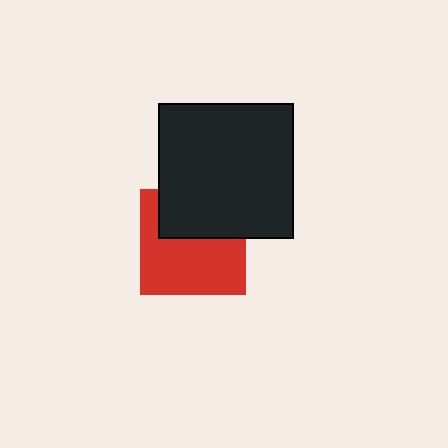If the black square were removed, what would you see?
You would see the complete red square.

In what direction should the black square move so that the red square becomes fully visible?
The black square should move up. That is the shortest direction to clear the overlap and leave the red square fully visible.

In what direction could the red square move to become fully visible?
The red square could move down. That would shift it out from behind the black square entirely.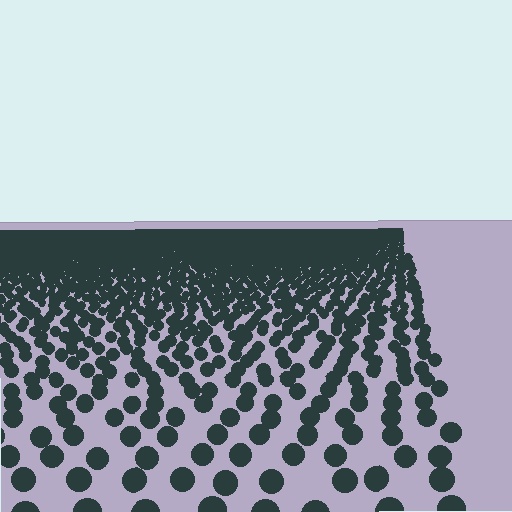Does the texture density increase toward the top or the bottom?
Density increases toward the top.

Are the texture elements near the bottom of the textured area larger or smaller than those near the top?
Larger. Near the bottom, elements are closer to the viewer and appear at a bigger on-screen size.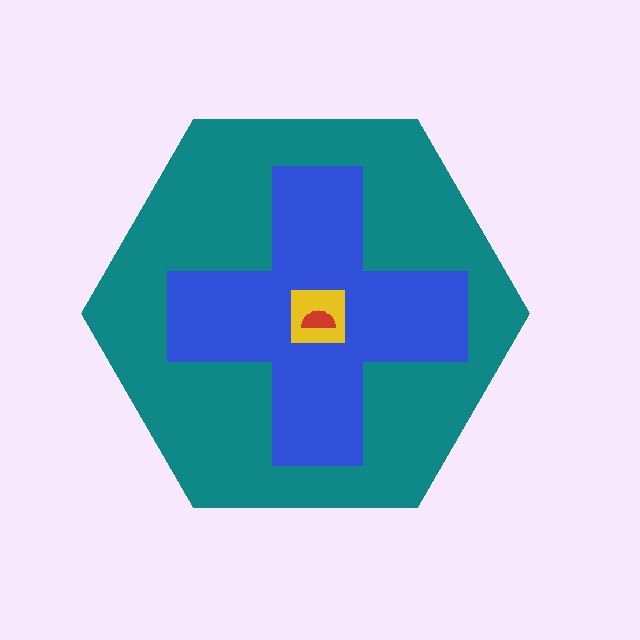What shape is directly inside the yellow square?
The red semicircle.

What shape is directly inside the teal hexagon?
The blue cross.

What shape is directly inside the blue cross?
The yellow square.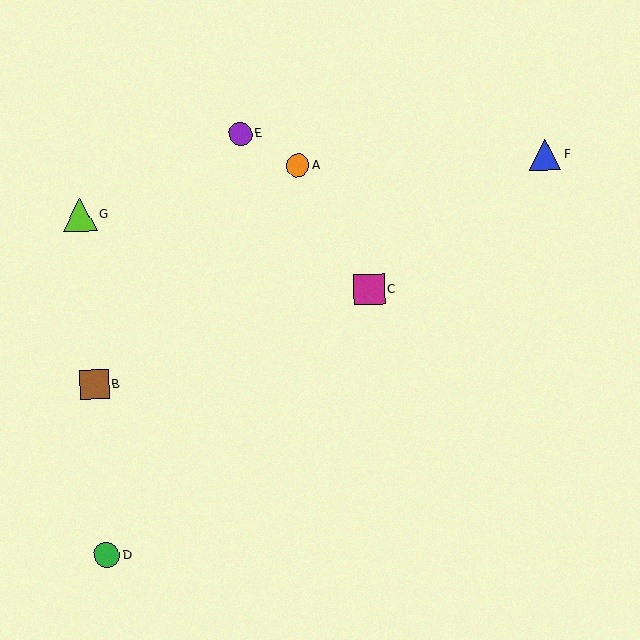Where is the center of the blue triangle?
The center of the blue triangle is at (545, 155).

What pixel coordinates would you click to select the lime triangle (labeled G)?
Click at (80, 215) to select the lime triangle G.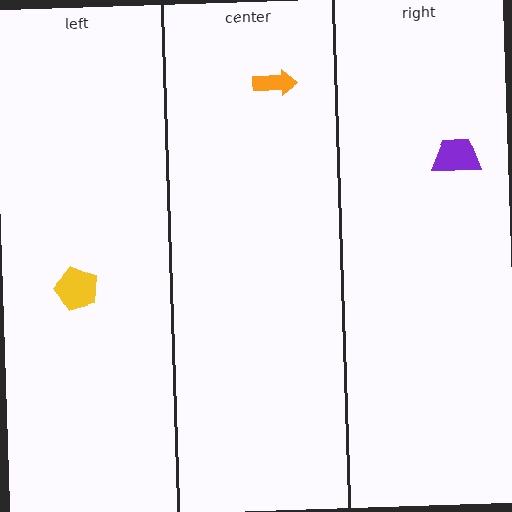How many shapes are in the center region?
1.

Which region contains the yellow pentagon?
The left region.